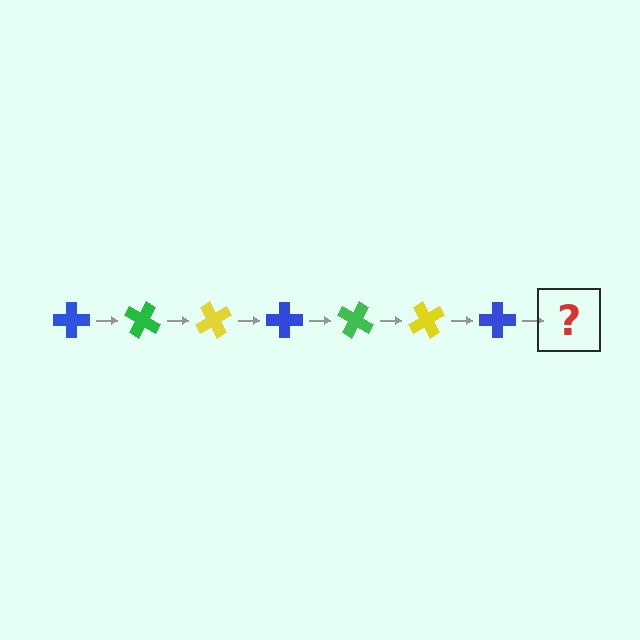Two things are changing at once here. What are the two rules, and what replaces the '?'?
The two rules are that it rotates 30 degrees each step and the color cycles through blue, green, and yellow. The '?' should be a green cross, rotated 210 degrees from the start.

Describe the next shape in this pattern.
It should be a green cross, rotated 210 degrees from the start.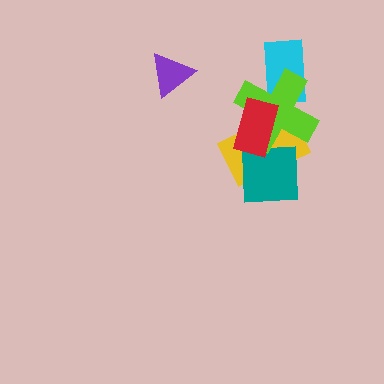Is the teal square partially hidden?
Yes, it is partially covered by another shape.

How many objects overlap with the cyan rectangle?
1 object overlaps with the cyan rectangle.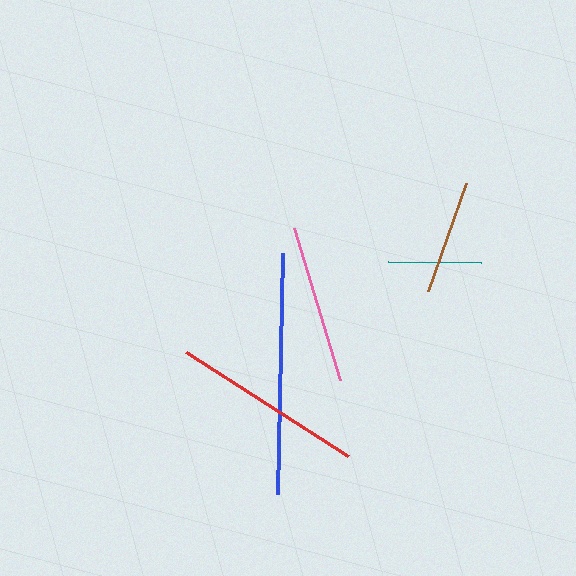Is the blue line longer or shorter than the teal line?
The blue line is longer than the teal line.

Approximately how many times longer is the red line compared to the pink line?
The red line is approximately 1.2 times the length of the pink line.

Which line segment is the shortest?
The teal line is the shortest at approximately 93 pixels.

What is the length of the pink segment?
The pink segment is approximately 159 pixels long.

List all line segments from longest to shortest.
From longest to shortest: blue, red, pink, brown, teal.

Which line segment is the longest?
The blue line is the longest at approximately 242 pixels.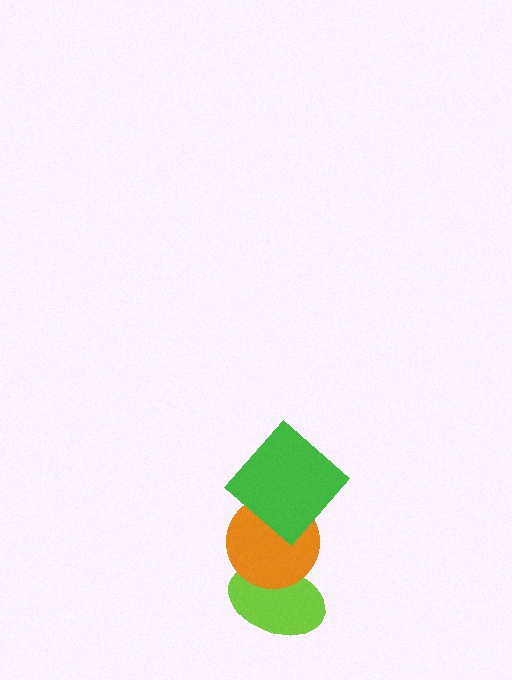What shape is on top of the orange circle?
The green diamond is on top of the orange circle.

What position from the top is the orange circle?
The orange circle is 2nd from the top.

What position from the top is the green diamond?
The green diamond is 1st from the top.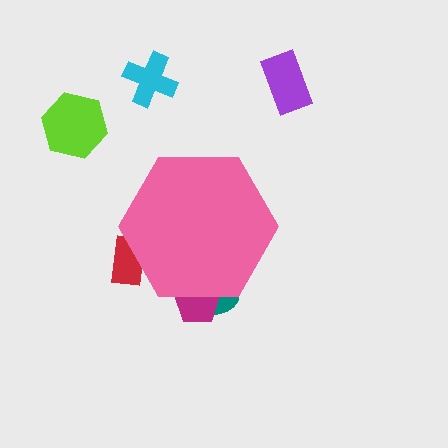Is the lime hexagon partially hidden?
No, the lime hexagon is fully visible.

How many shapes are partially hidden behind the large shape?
3 shapes are partially hidden.